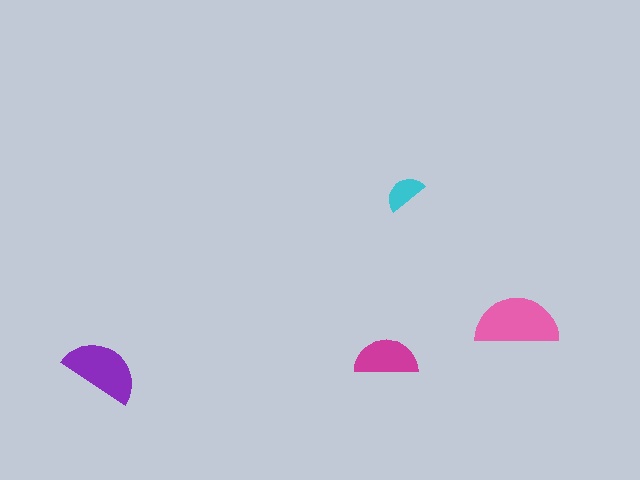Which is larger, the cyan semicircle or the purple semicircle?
The purple one.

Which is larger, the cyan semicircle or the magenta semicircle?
The magenta one.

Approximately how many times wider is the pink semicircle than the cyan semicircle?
About 2 times wider.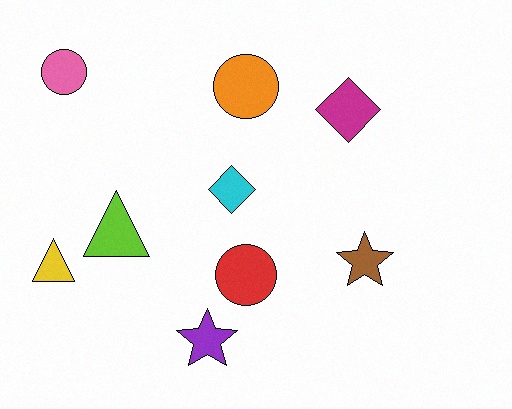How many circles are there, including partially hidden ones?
There are 3 circles.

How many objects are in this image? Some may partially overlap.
There are 9 objects.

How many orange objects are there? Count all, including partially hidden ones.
There is 1 orange object.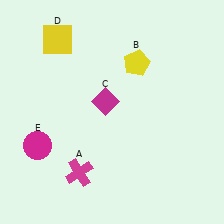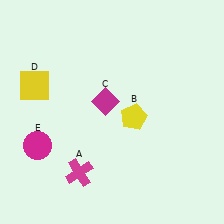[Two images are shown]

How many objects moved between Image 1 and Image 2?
2 objects moved between the two images.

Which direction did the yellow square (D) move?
The yellow square (D) moved down.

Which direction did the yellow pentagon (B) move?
The yellow pentagon (B) moved down.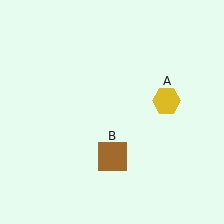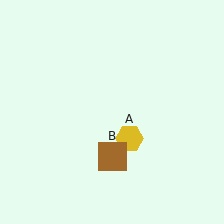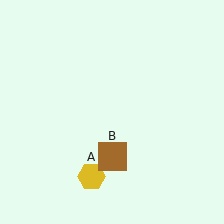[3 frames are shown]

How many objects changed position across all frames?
1 object changed position: yellow hexagon (object A).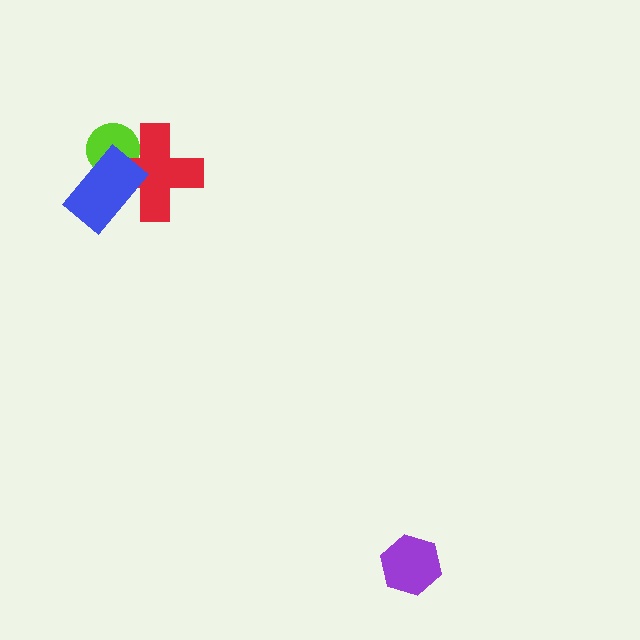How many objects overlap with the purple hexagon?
0 objects overlap with the purple hexagon.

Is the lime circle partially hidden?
Yes, it is partially covered by another shape.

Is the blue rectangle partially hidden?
No, no other shape covers it.